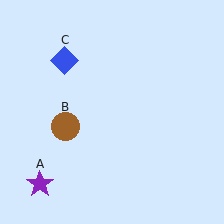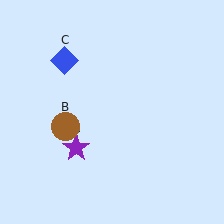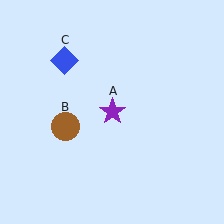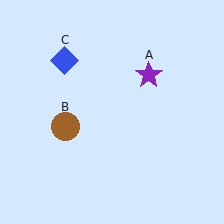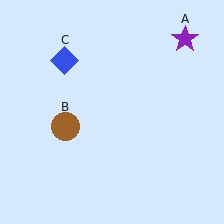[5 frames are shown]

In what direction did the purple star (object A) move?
The purple star (object A) moved up and to the right.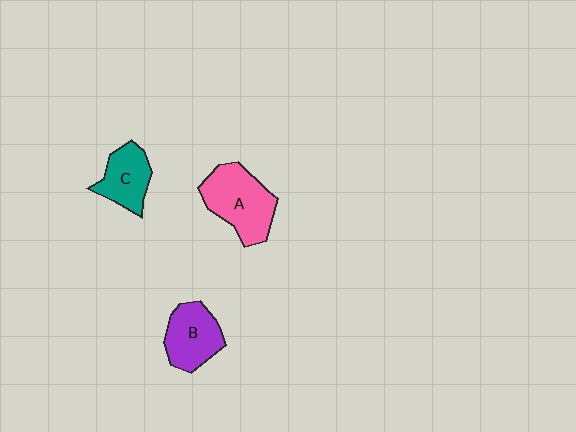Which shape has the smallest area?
Shape C (teal).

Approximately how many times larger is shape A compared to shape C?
Approximately 1.5 times.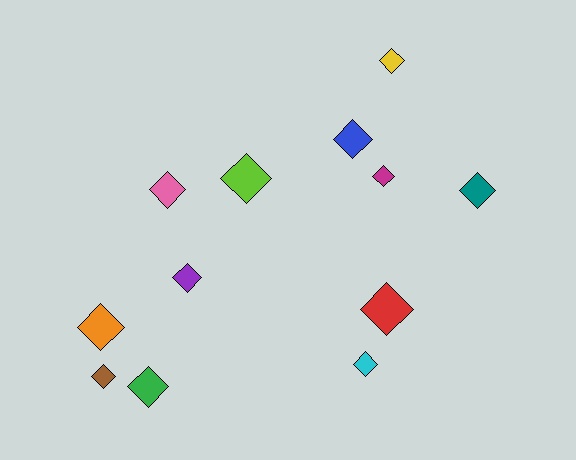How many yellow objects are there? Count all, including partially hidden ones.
There is 1 yellow object.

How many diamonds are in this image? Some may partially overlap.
There are 12 diamonds.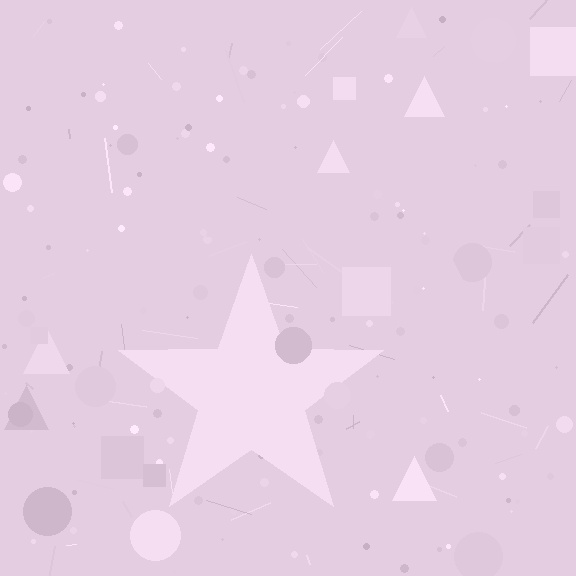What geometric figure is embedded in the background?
A star is embedded in the background.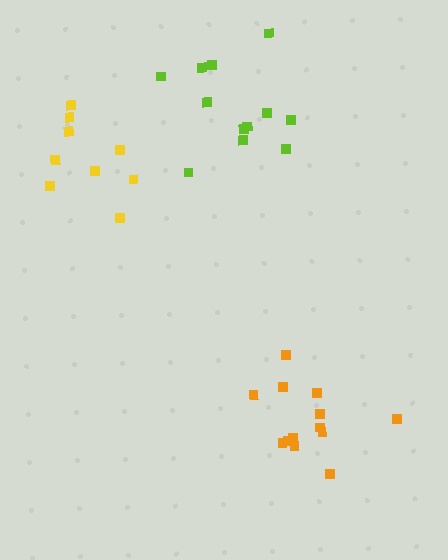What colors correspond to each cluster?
The clusters are colored: lime, yellow, orange.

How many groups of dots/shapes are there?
There are 3 groups.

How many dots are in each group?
Group 1: 12 dots, Group 2: 9 dots, Group 3: 13 dots (34 total).